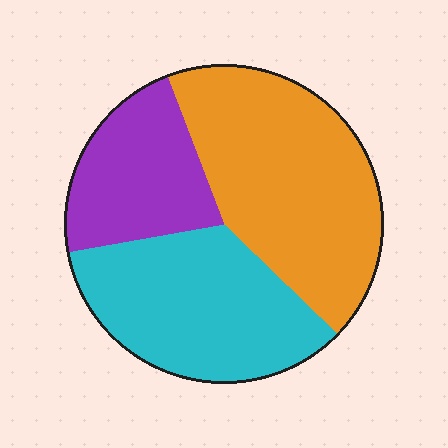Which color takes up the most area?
Orange, at roughly 45%.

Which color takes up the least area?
Purple, at roughly 20%.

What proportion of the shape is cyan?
Cyan takes up about one third (1/3) of the shape.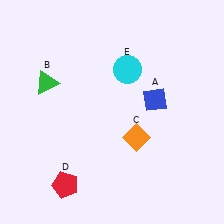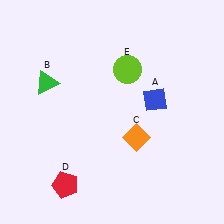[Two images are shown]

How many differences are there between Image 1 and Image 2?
There is 1 difference between the two images.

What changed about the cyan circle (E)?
In Image 1, E is cyan. In Image 2, it changed to lime.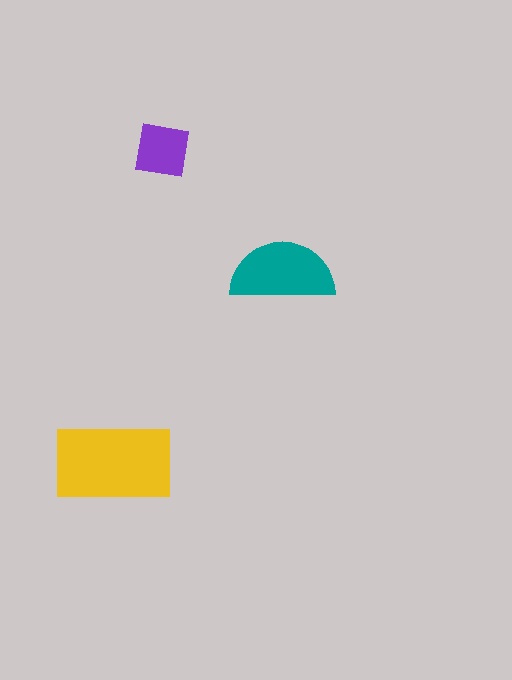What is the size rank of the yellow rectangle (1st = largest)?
1st.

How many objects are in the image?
There are 3 objects in the image.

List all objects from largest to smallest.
The yellow rectangle, the teal semicircle, the purple square.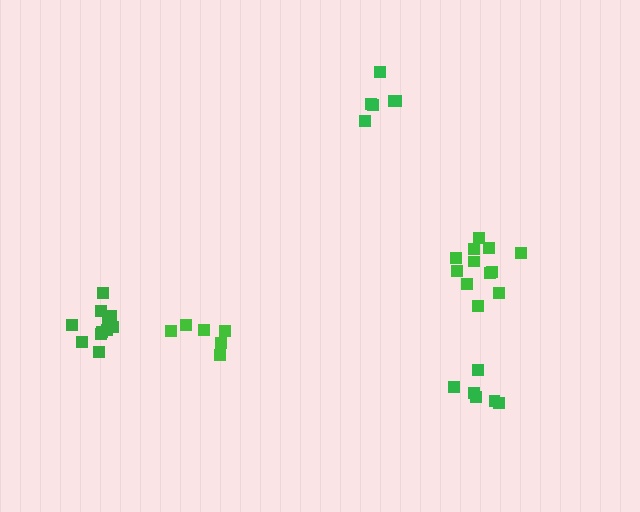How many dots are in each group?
Group 1: 6 dots, Group 2: 6 dots, Group 3: 12 dots, Group 4: 6 dots, Group 5: 11 dots (41 total).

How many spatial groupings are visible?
There are 5 spatial groupings.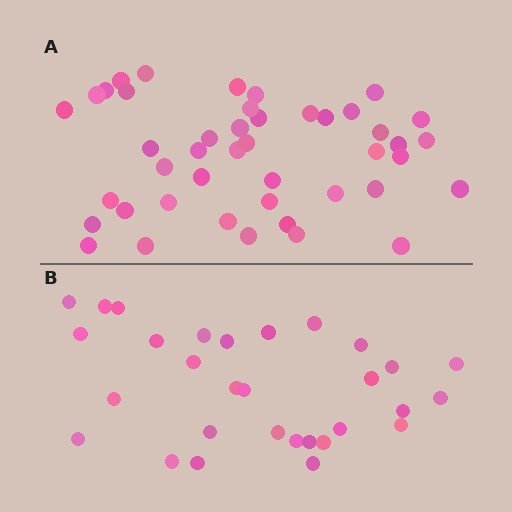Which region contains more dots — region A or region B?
Region A (the top region) has more dots.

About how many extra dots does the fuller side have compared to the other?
Region A has approximately 15 more dots than region B.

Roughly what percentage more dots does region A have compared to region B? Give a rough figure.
About 45% more.